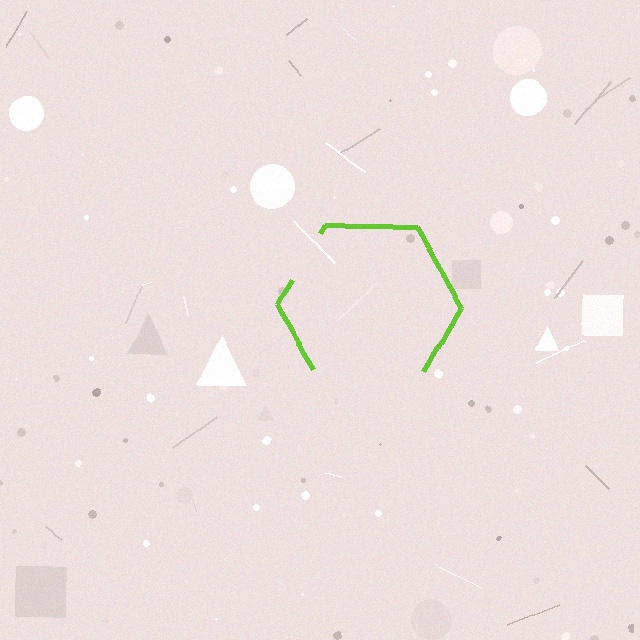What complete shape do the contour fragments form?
The contour fragments form a hexagon.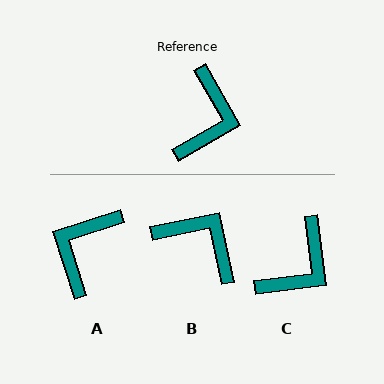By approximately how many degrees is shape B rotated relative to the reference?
Approximately 72 degrees counter-clockwise.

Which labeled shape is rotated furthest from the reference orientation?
A, about 168 degrees away.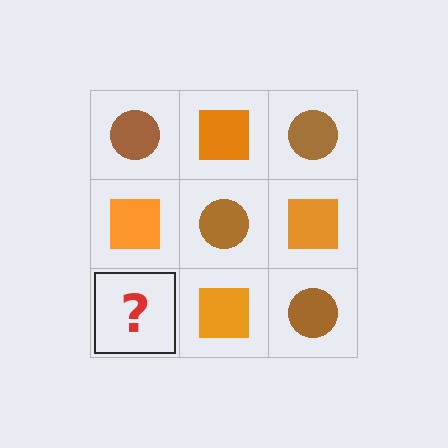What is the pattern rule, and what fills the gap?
The rule is that it alternates brown circle and orange square in a checkerboard pattern. The gap should be filled with a brown circle.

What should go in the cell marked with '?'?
The missing cell should contain a brown circle.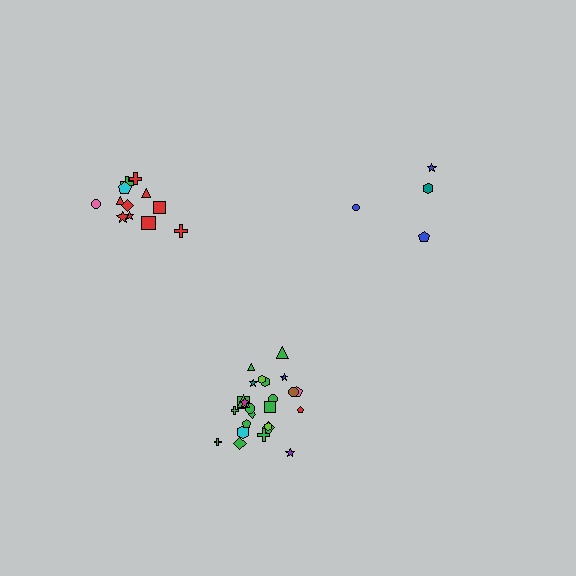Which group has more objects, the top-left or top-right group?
The top-left group.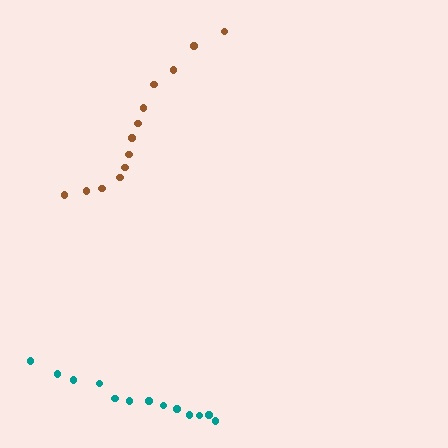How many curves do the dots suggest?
There are 2 distinct paths.